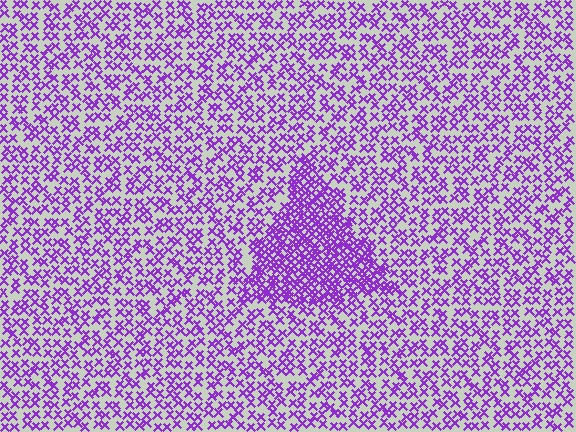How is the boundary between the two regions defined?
The boundary is defined by a change in element density (approximately 2.1x ratio). All elements are the same color, size, and shape.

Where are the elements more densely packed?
The elements are more densely packed inside the triangle boundary.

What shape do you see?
I see a triangle.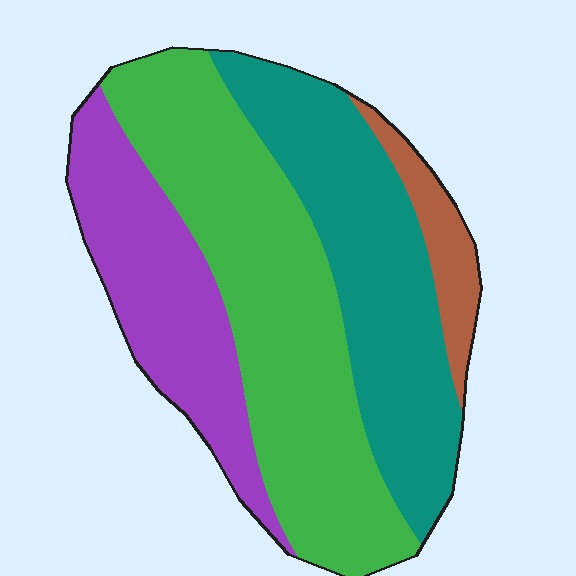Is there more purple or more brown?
Purple.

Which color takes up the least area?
Brown, at roughly 5%.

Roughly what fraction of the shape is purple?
Purple takes up about one fifth (1/5) of the shape.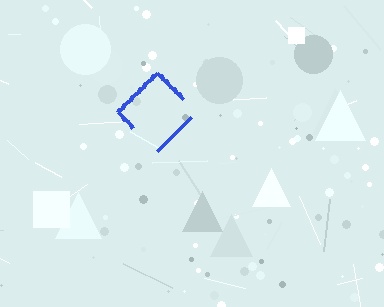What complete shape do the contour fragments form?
The contour fragments form a diamond.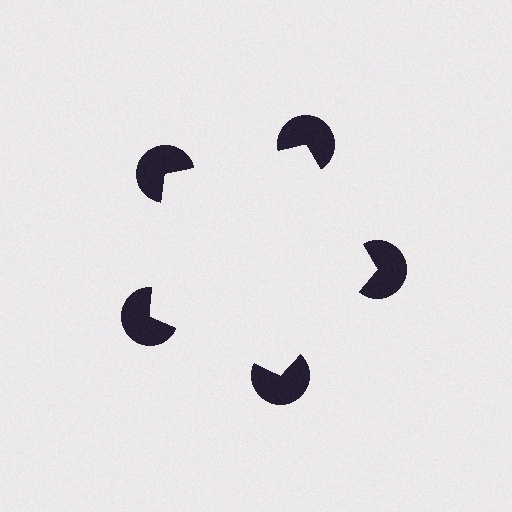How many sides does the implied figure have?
5 sides.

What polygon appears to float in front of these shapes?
An illusory pentagon — its edges are inferred from the aligned wedge cuts in the pac-man discs, not physically drawn.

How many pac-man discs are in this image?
There are 5 — one at each vertex of the illusory pentagon.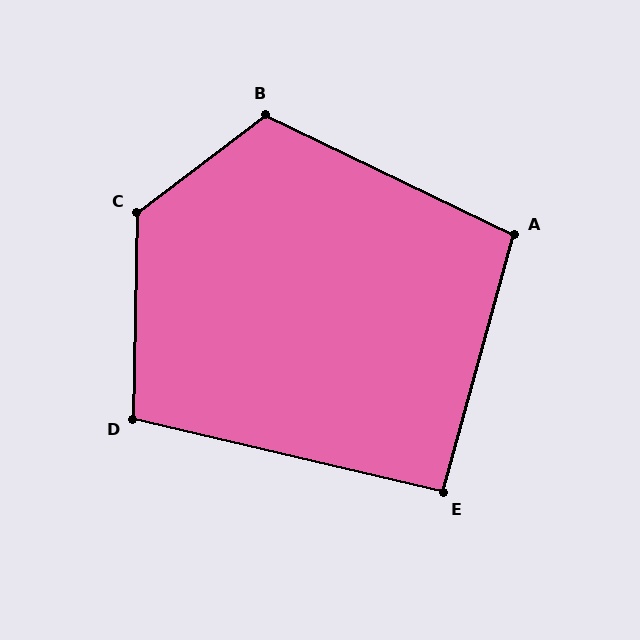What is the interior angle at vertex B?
Approximately 117 degrees (obtuse).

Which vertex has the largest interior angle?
C, at approximately 128 degrees.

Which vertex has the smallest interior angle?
E, at approximately 92 degrees.